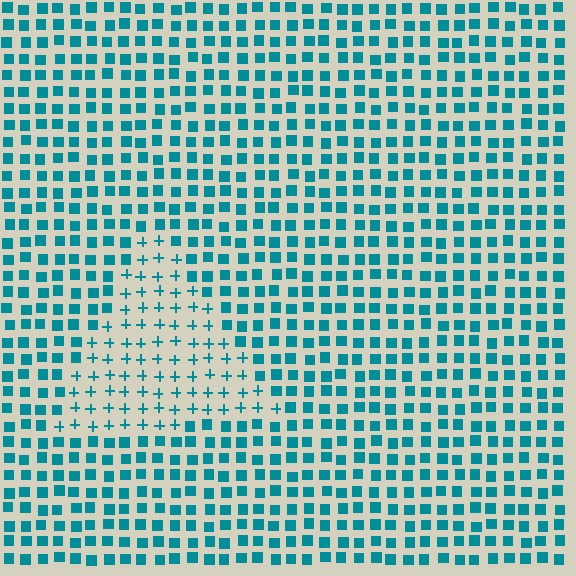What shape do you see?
I see a triangle.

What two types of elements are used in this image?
The image uses plus signs inside the triangle region and squares outside it.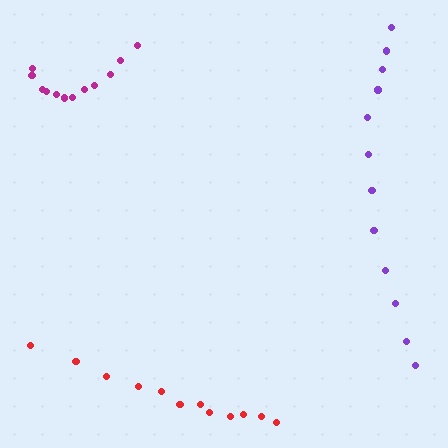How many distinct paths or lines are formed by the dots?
There are 3 distinct paths.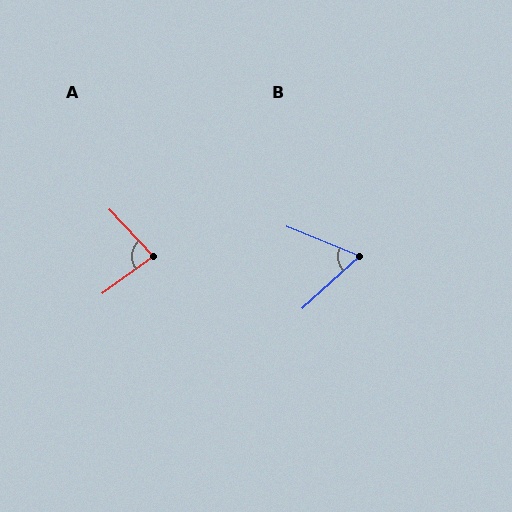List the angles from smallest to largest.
B (65°), A (84°).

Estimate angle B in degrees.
Approximately 65 degrees.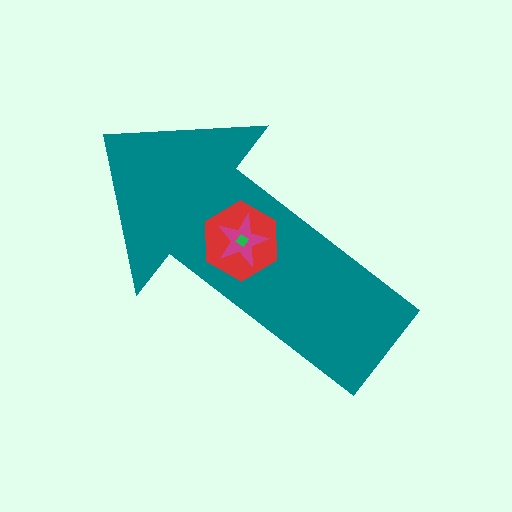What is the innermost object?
The green diamond.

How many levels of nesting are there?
4.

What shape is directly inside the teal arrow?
The red hexagon.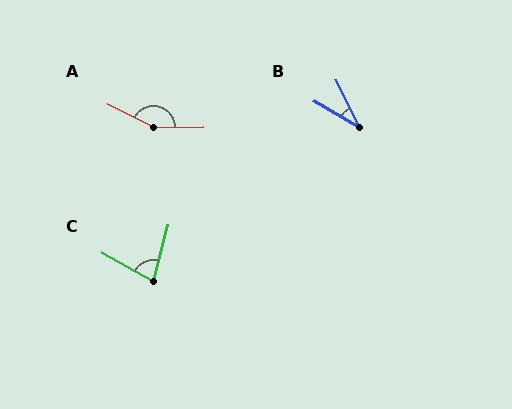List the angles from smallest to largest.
B (33°), C (75°), A (153°).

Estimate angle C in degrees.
Approximately 75 degrees.